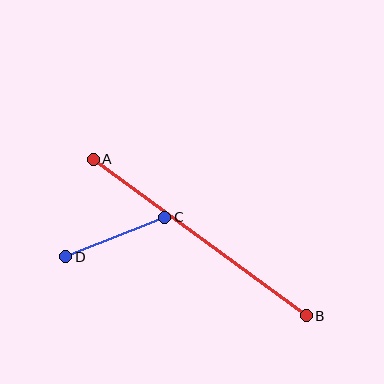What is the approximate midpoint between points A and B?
The midpoint is at approximately (200, 237) pixels.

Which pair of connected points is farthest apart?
Points A and B are farthest apart.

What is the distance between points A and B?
The distance is approximately 264 pixels.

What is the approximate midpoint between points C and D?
The midpoint is at approximately (115, 237) pixels.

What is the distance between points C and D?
The distance is approximately 107 pixels.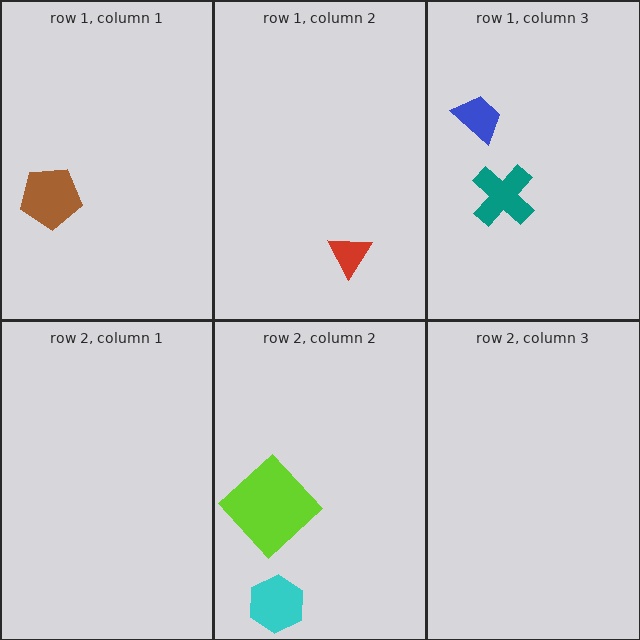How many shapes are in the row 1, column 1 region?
1.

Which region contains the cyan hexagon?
The row 2, column 2 region.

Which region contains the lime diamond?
The row 2, column 2 region.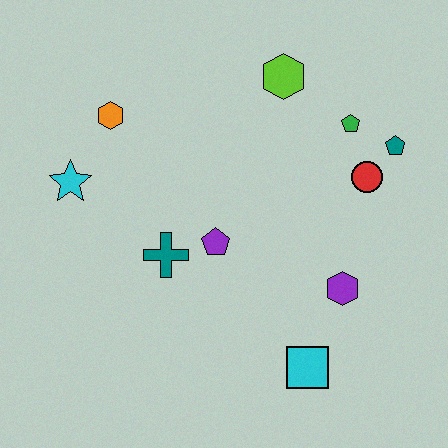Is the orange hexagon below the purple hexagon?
No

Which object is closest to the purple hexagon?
The cyan square is closest to the purple hexagon.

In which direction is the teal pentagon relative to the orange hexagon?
The teal pentagon is to the right of the orange hexagon.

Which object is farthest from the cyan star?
The teal pentagon is farthest from the cyan star.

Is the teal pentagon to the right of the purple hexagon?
Yes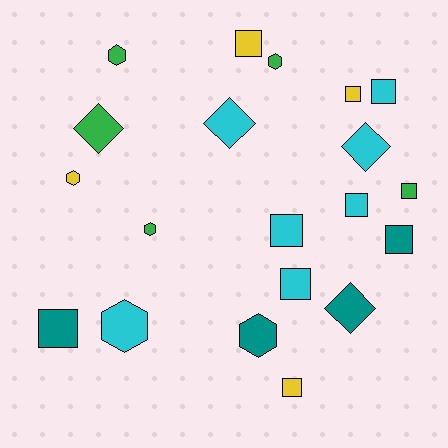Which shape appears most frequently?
Square, with 10 objects.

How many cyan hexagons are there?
There is 1 cyan hexagon.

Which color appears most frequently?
Cyan, with 7 objects.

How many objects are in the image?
There are 20 objects.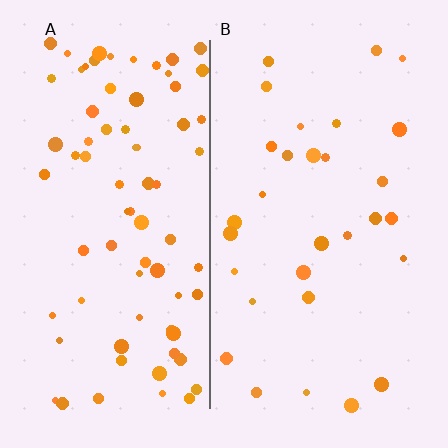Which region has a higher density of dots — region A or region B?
A (the left).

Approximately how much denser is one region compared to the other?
Approximately 2.6× — region A over region B.